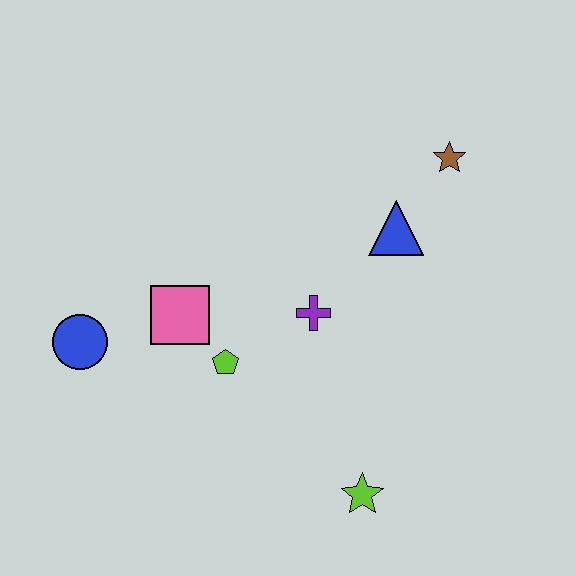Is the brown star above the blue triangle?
Yes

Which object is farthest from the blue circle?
The brown star is farthest from the blue circle.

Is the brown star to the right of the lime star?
Yes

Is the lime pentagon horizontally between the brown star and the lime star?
No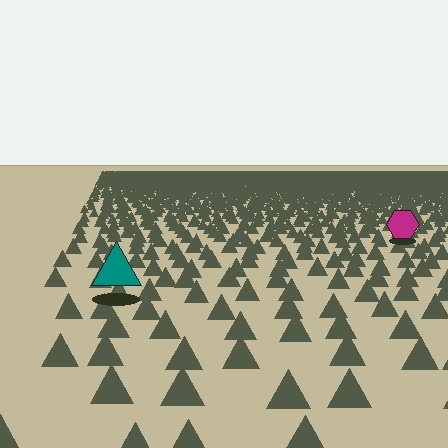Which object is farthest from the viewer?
The magenta hexagon is farthest from the viewer. It appears smaller and the ground texture around it is denser.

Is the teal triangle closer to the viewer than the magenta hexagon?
Yes. The teal triangle is closer — you can tell from the texture gradient: the ground texture is coarser near it.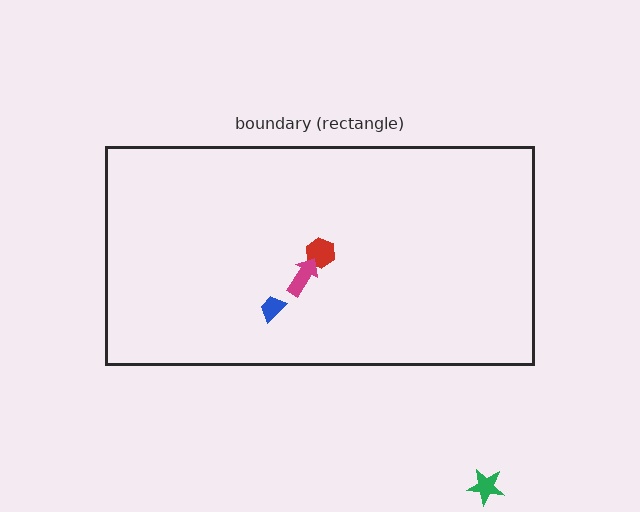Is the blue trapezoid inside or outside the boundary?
Inside.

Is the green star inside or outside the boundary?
Outside.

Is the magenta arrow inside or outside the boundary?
Inside.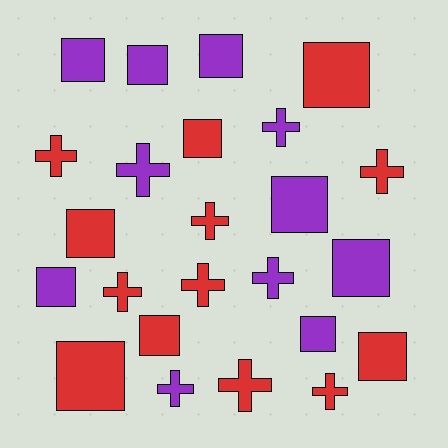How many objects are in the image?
There are 24 objects.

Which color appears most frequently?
Red, with 13 objects.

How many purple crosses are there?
There are 4 purple crosses.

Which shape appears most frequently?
Square, with 13 objects.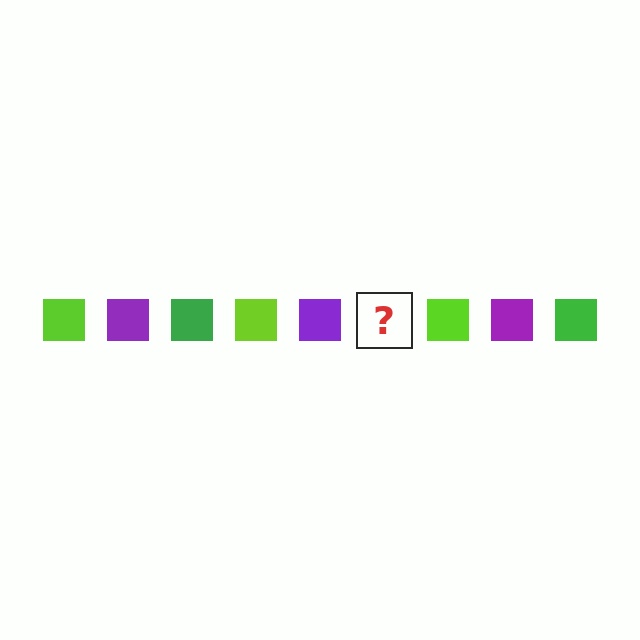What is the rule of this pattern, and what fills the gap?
The rule is that the pattern cycles through lime, purple, green squares. The gap should be filled with a green square.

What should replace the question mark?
The question mark should be replaced with a green square.